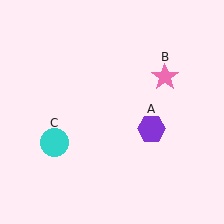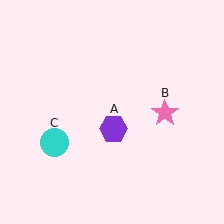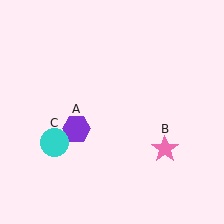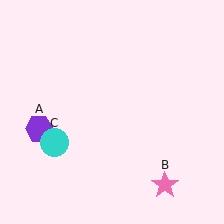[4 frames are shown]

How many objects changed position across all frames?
2 objects changed position: purple hexagon (object A), pink star (object B).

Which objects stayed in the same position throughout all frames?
Cyan circle (object C) remained stationary.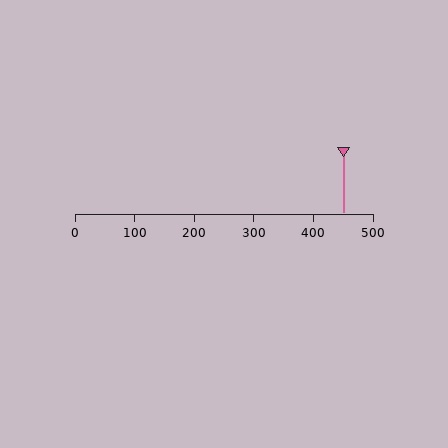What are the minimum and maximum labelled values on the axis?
The axis runs from 0 to 500.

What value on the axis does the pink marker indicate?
The marker indicates approximately 450.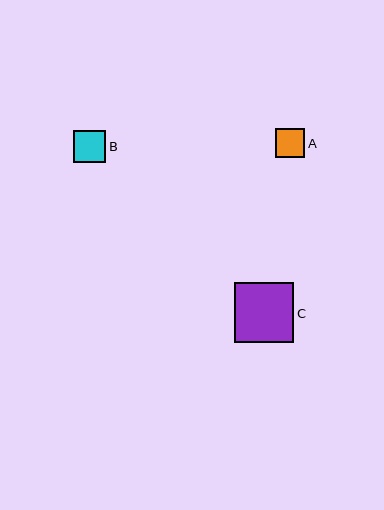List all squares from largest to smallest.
From largest to smallest: C, B, A.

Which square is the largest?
Square C is the largest with a size of approximately 60 pixels.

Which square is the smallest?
Square A is the smallest with a size of approximately 29 pixels.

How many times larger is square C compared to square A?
Square C is approximately 2.1 times the size of square A.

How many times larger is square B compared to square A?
Square B is approximately 1.1 times the size of square A.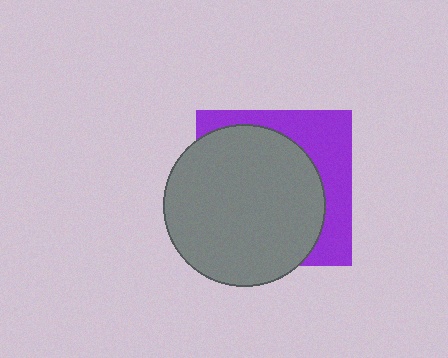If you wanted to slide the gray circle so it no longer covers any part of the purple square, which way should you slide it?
Slide it toward the lower-left — that is the most direct way to separate the two shapes.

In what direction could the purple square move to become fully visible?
The purple square could move toward the upper-right. That would shift it out from behind the gray circle entirely.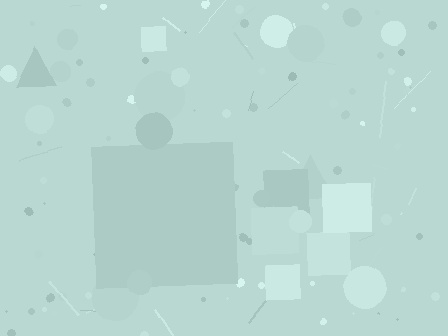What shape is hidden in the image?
A square is hidden in the image.